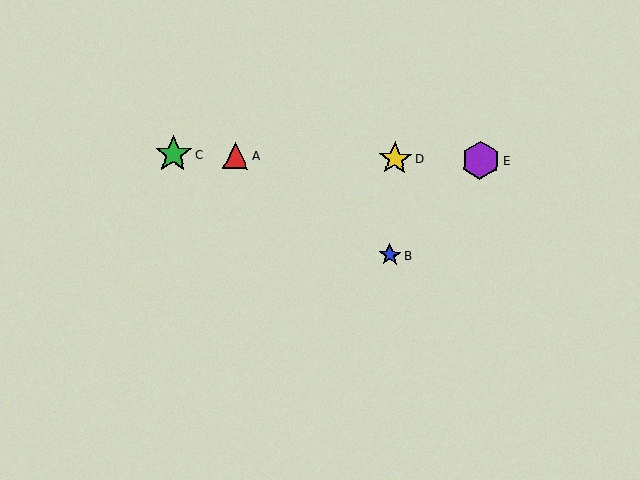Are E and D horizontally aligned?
Yes, both are at y≈160.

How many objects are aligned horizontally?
4 objects (A, C, D, E) are aligned horizontally.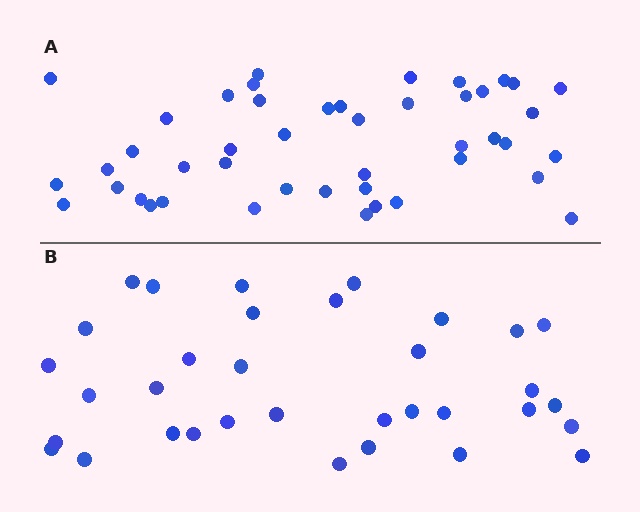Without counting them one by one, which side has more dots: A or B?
Region A (the top region) has more dots.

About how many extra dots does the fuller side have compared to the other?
Region A has roughly 12 or so more dots than region B.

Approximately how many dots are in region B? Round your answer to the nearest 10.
About 30 dots. (The exact count is 34, which rounds to 30.)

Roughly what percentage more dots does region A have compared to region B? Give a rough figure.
About 30% more.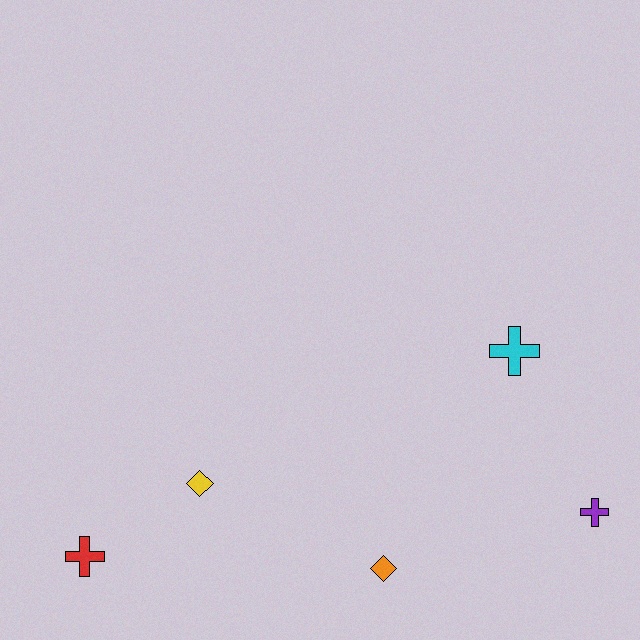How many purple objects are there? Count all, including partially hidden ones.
There is 1 purple object.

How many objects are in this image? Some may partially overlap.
There are 5 objects.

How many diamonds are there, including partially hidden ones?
There are 2 diamonds.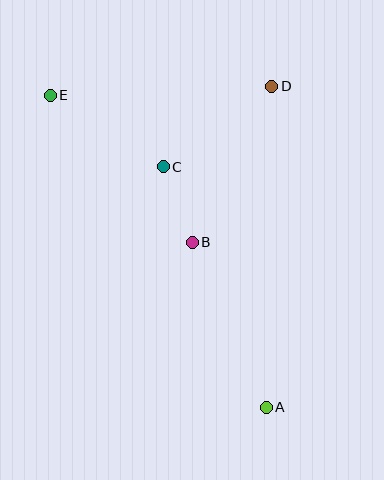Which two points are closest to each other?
Points B and C are closest to each other.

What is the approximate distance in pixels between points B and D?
The distance between B and D is approximately 175 pixels.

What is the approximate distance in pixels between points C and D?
The distance between C and D is approximately 135 pixels.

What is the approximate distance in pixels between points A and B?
The distance between A and B is approximately 181 pixels.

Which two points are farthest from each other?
Points A and E are farthest from each other.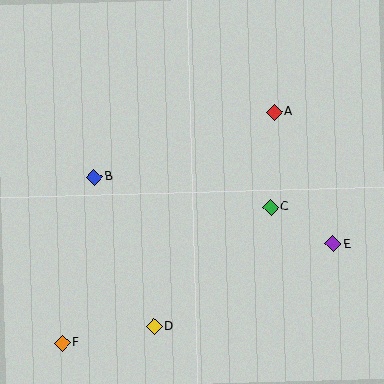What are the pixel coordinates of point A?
Point A is at (274, 112).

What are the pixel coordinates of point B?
Point B is at (94, 177).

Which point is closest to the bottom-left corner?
Point F is closest to the bottom-left corner.